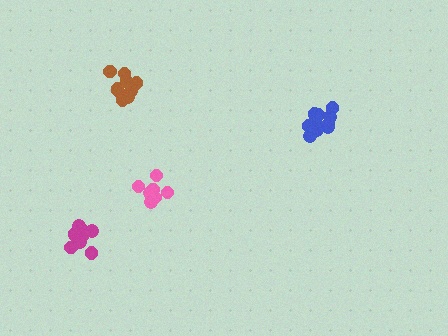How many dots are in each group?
Group 1: 11 dots, Group 2: 9 dots, Group 3: 7 dots, Group 4: 11 dots (38 total).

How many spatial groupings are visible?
There are 4 spatial groupings.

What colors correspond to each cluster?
The clusters are colored: magenta, brown, pink, blue.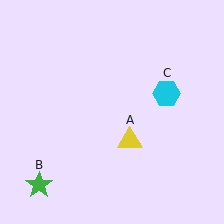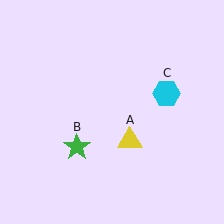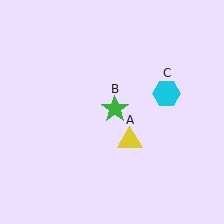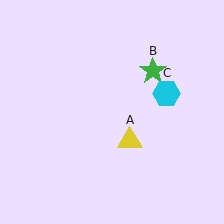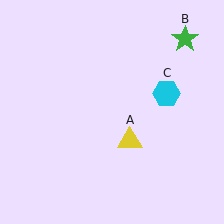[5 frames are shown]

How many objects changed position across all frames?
1 object changed position: green star (object B).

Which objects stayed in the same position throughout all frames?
Yellow triangle (object A) and cyan hexagon (object C) remained stationary.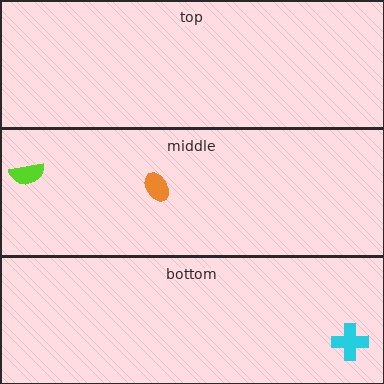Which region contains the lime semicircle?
The middle region.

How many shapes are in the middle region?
2.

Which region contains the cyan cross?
The bottom region.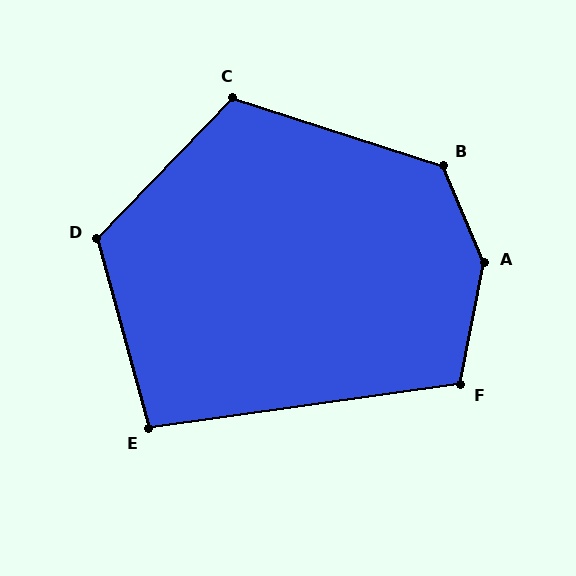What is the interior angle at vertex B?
Approximately 131 degrees (obtuse).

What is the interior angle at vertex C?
Approximately 116 degrees (obtuse).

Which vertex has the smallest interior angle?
E, at approximately 97 degrees.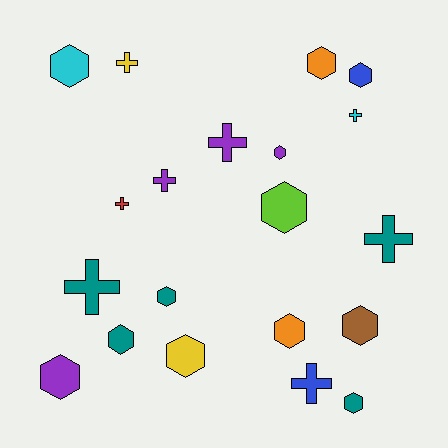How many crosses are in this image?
There are 8 crosses.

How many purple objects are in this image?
There are 4 purple objects.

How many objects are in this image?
There are 20 objects.